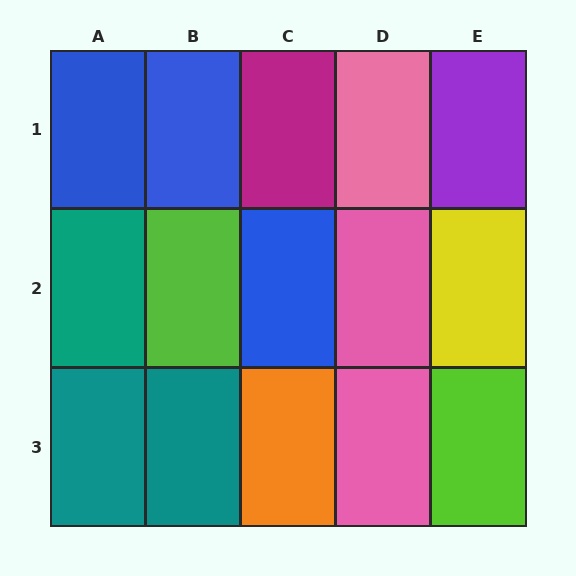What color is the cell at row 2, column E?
Yellow.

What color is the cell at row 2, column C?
Blue.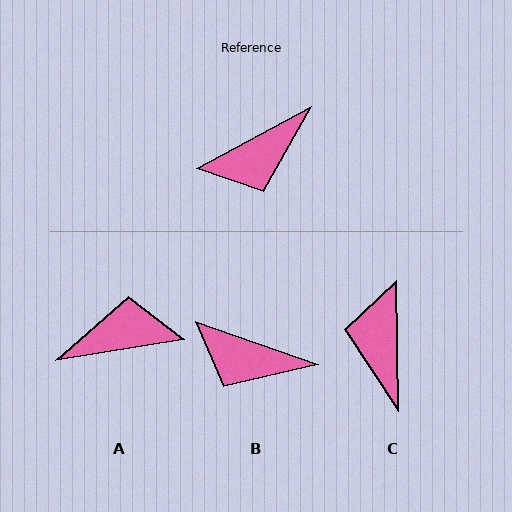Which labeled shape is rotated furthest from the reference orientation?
A, about 161 degrees away.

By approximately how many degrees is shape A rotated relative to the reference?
Approximately 161 degrees counter-clockwise.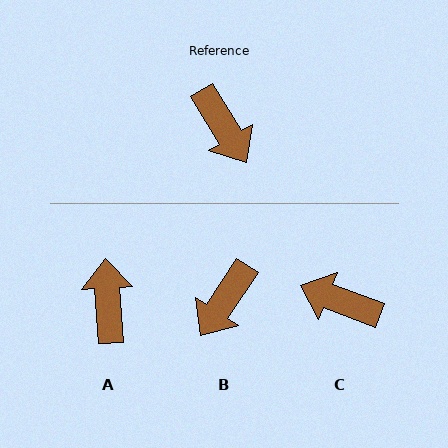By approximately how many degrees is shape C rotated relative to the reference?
Approximately 143 degrees clockwise.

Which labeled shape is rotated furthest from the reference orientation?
A, about 152 degrees away.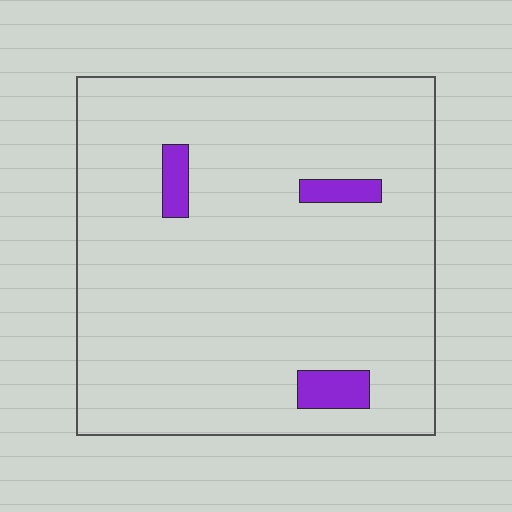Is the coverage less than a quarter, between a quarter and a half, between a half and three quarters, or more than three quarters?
Less than a quarter.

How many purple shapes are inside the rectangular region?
3.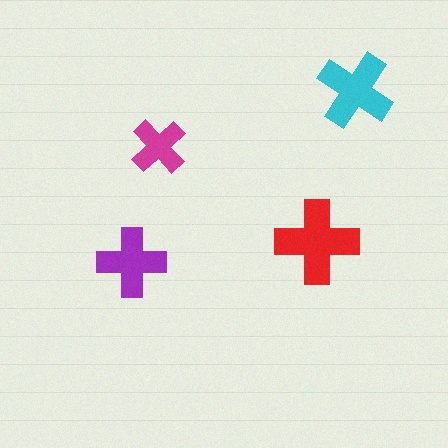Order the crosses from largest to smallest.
the red one, the cyan one, the purple one, the magenta one.